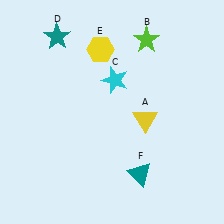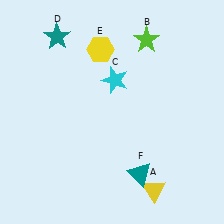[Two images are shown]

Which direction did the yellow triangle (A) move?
The yellow triangle (A) moved down.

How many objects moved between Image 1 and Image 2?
1 object moved between the two images.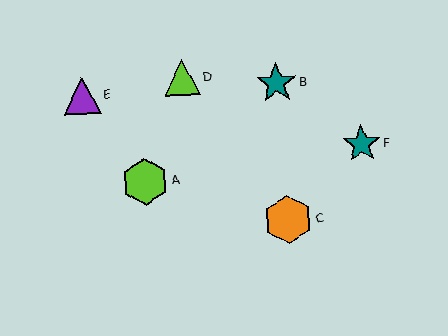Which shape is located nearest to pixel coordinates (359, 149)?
The teal star (labeled F) at (361, 144) is nearest to that location.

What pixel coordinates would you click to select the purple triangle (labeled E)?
Click at (82, 96) to select the purple triangle E.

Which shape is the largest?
The orange hexagon (labeled C) is the largest.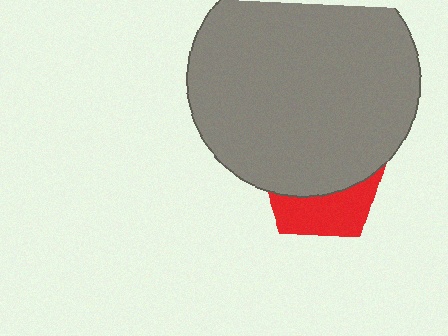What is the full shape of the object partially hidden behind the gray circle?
The partially hidden object is a red pentagon.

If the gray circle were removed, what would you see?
You would see the complete red pentagon.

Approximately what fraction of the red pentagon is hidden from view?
Roughly 61% of the red pentagon is hidden behind the gray circle.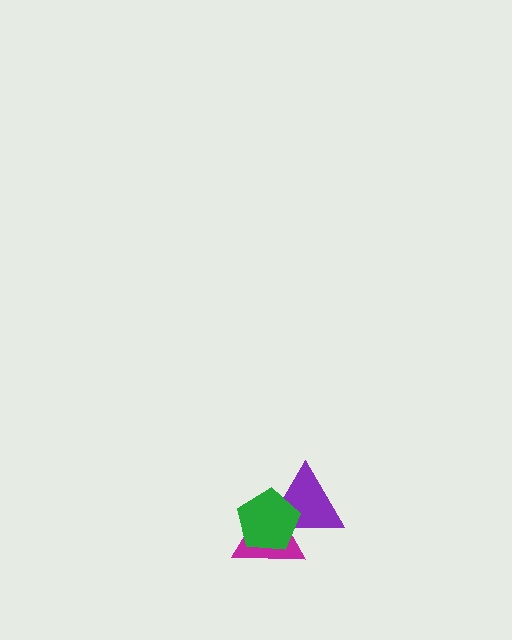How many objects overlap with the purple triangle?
2 objects overlap with the purple triangle.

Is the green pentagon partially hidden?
No, no other shape covers it.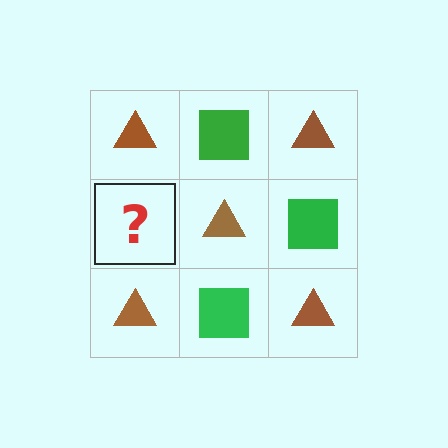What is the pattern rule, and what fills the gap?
The rule is that it alternates brown triangle and green square in a checkerboard pattern. The gap should be filled with a green square.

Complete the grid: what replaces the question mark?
The question mark should be replaced with a green square.